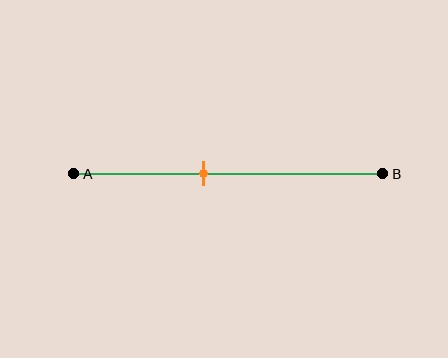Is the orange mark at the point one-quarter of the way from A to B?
No, the mark is at about 40% from A, not at the 25% one-quarter point.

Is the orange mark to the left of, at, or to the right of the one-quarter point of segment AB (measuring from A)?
The orange mark is to the right of the one-quarter point of segment AB.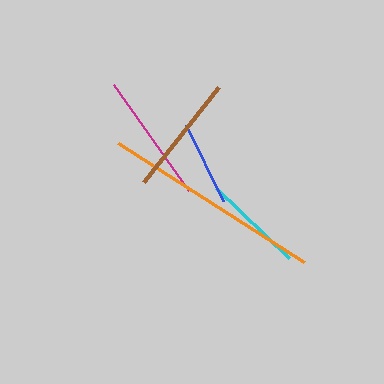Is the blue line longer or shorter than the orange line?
The orange line is longer than the blue line.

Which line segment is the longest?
The orange line is the longest at approximately 221 pixels.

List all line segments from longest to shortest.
From longest to shortest: orange, magenta, brown, cyan, blue.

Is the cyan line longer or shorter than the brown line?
The brown line is longer than the cyan line.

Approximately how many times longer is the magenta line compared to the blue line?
The magenta line is approximately 1.5 times the length of the blue line.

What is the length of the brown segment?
The brown segment is approximately 122 pixels long.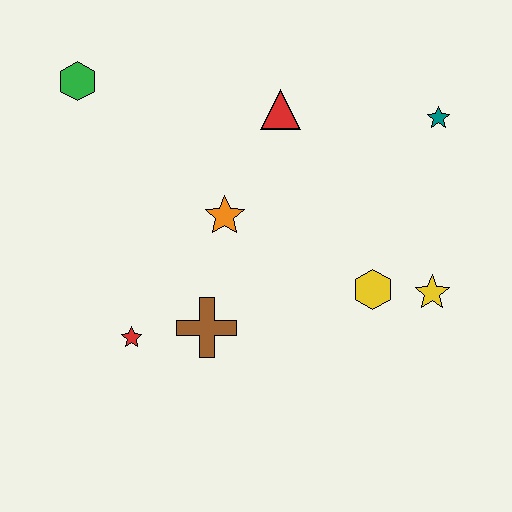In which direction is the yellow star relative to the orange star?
The yellow star is to the right of the orange star.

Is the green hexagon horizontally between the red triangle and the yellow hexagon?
No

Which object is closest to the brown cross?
The red star is closest to the brown cross.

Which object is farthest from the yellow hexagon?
The green hexagon is farthest from the yellow hexagon.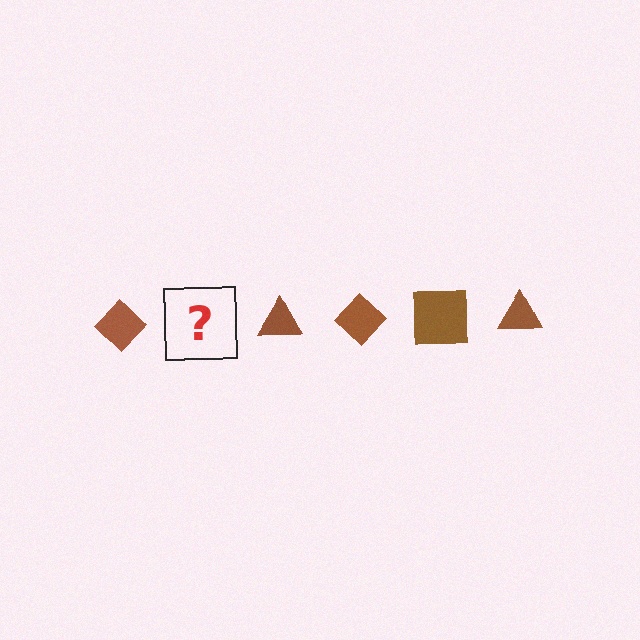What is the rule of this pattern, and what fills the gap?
The rule is that the pattern cycles through diamond, square, triangle shapes in brown. The gap should be filled with a brown square.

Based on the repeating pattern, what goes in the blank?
The blank should be a brown square.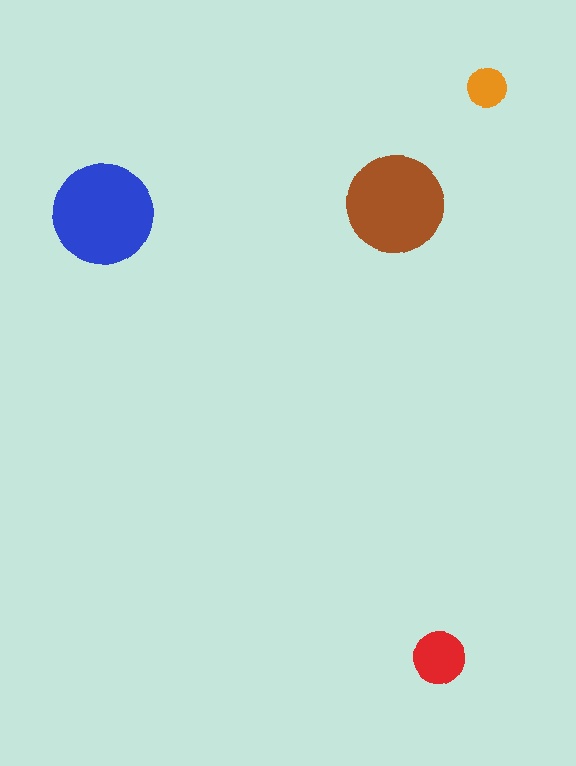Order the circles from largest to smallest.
the blue one, the brown one, the red one, the orange one.